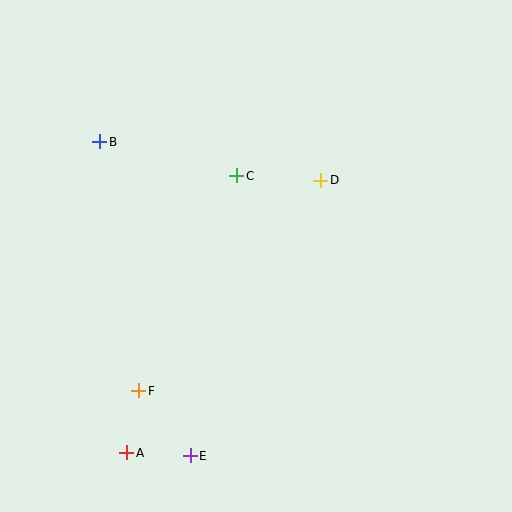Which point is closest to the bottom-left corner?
Point A is closest to the bottom-left corner.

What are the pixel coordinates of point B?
Point B is at (100, 142).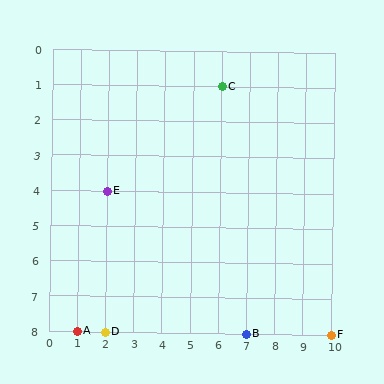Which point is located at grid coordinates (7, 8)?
Point B is at (7, 8).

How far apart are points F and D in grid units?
Points F and D are 8 columns apart.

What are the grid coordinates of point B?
Point B is at grid coordinates (7, 8).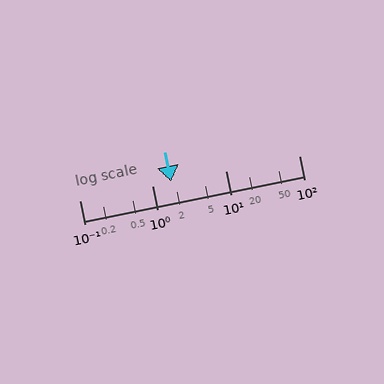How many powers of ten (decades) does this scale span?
The scale spans 3 decades, from 0.1 to 100.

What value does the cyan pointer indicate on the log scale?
The pointer indicates approximately 1.8.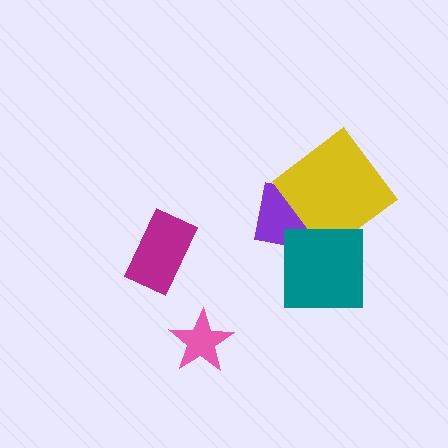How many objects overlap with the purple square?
2 objects overlap with the purple square.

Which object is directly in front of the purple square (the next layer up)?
The yellow diamond is directly in front of the purple square.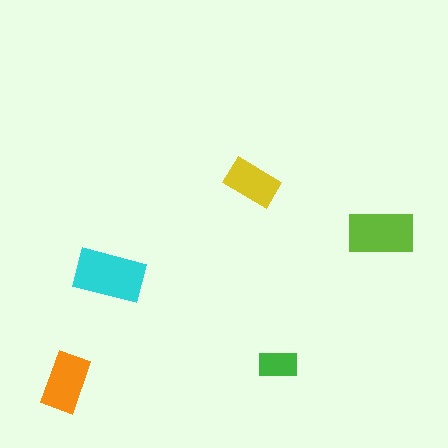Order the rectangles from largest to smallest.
the cyan one, the lime one, the orange one, the yellow one, the green one.